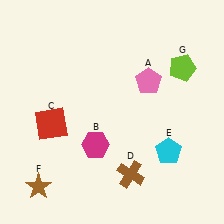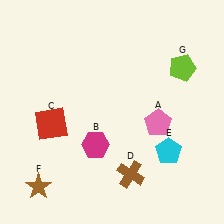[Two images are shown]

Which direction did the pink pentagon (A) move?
The pink pentagon (A) moved down.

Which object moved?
The pink pentagon (A) moved down.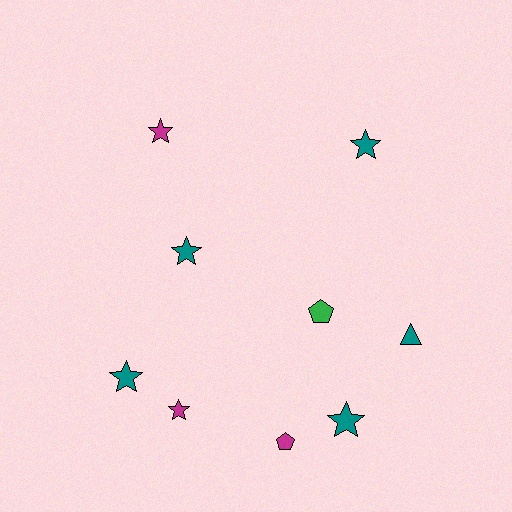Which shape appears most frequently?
Star, with 6 objects.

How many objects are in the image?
There are 9 objects.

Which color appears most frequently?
Teal, with 5 objects.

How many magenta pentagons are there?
There is 1 magenta pentagon.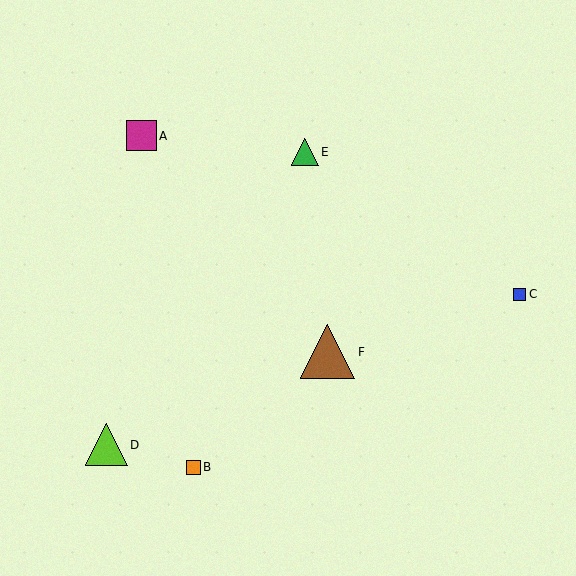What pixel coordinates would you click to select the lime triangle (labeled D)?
Click at (107, 445) to select the lime triangle D.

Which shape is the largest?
The brown triangle (labeled F) is the largest.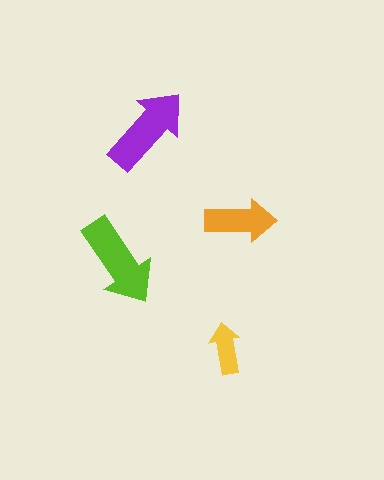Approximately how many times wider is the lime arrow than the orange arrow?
About 1.5 times wider.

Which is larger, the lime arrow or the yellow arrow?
The lime one.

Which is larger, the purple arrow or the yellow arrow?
The purple one.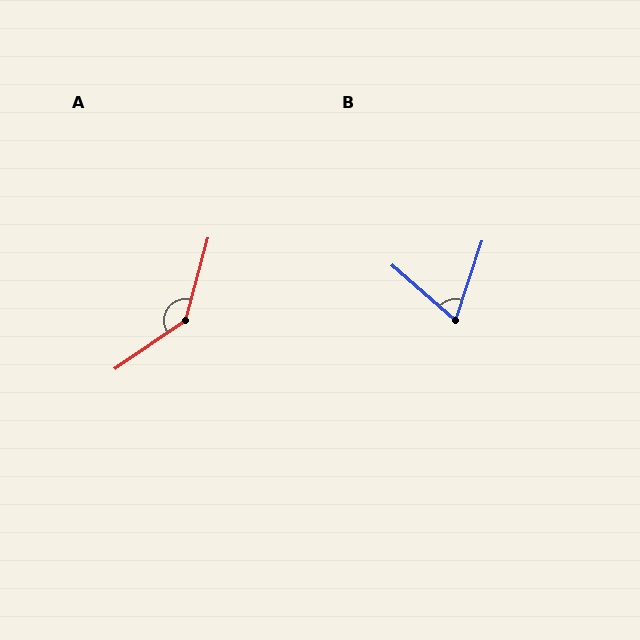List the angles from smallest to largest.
B (67°), A (139°).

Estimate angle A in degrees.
Approximately 139 degrees.